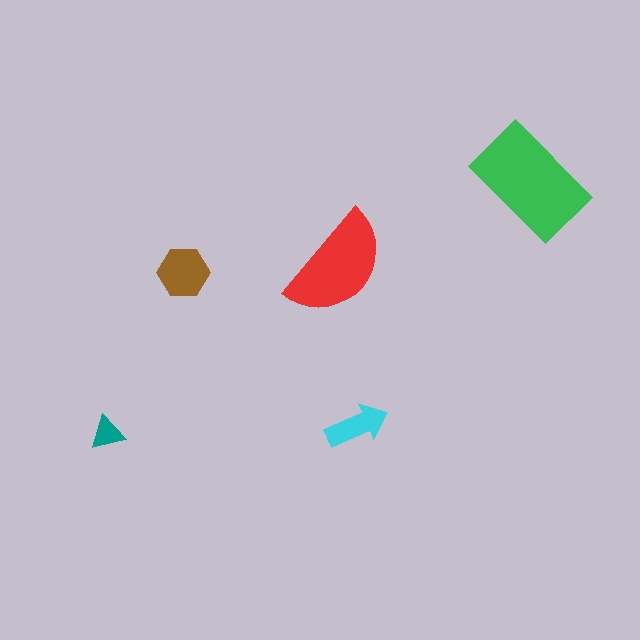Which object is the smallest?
The teal triangle.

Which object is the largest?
The green rectangle.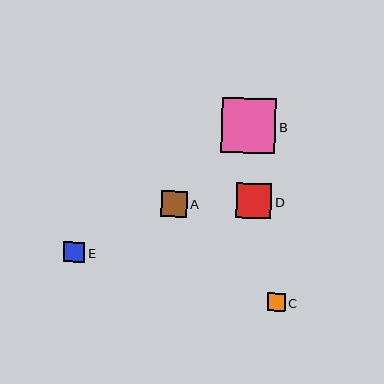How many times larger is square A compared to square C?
Square A is approximately 1.4 times the size of square C.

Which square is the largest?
Square B is the largest with a size of approximately 55 pixels.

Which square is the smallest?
Square C is the smallest with a size of approximately 18 pixels.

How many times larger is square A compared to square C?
Square A is approximately 1.4 times the size of square C.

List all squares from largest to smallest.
From largest to smallest: B, D, A, E, C.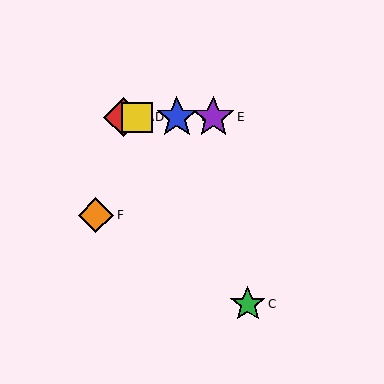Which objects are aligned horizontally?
Objects A, B, D, E are aligned horizontally.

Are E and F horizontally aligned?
No, E is at y≈117 and F is at y≈215.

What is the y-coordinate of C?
Object C is at y≈304.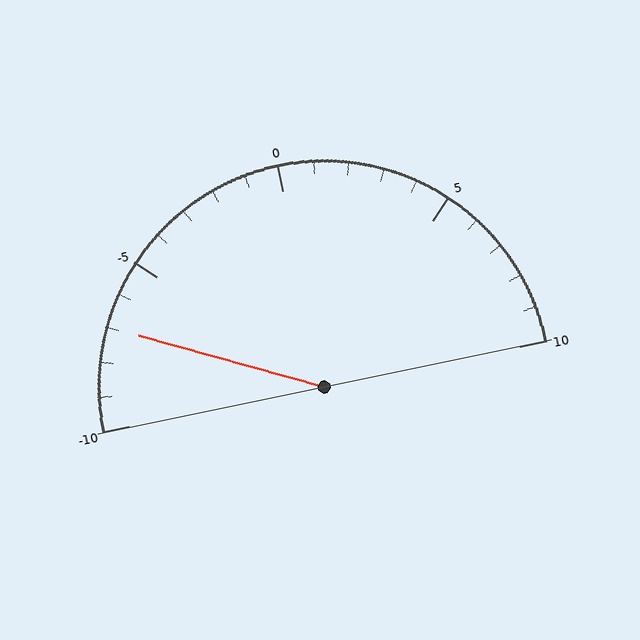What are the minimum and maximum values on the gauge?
The gauge ranges from -10 to 10.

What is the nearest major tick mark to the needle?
The nearest major tick mark is -5.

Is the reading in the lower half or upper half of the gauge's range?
The reading is in the lower half of the range (-10 to 10).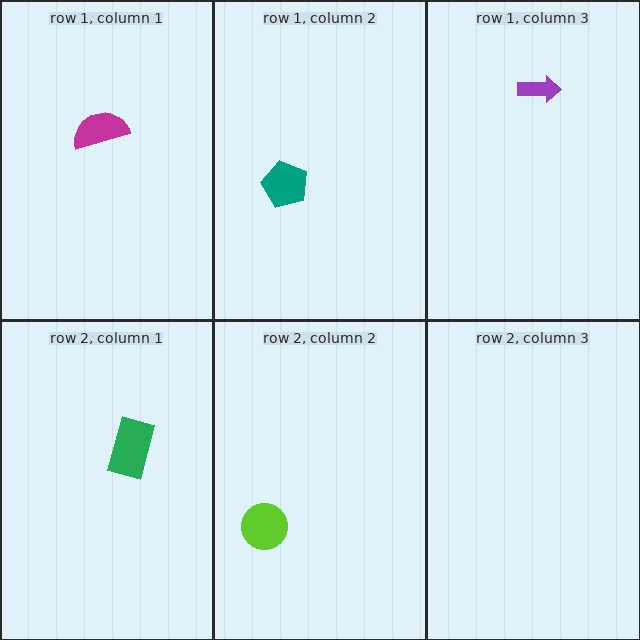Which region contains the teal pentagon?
The row 1, column 2 region.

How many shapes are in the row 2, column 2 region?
1.